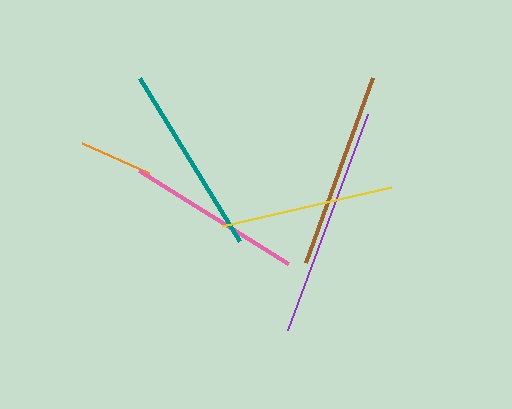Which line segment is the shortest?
The orange line is the shortest at approximately 74 pixels.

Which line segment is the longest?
The purple line is the longest at approximately 231 pixels.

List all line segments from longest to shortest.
From longest to shortest: purple, brown, teal, pink, yellow, orange.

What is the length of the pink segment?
The pink segment is approximately 176 pixels long.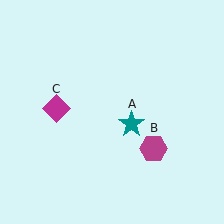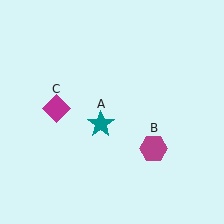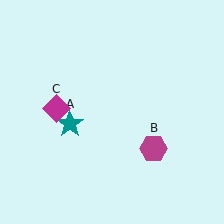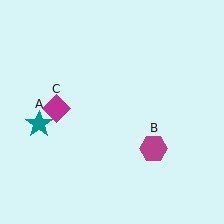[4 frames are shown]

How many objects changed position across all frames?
1 object changed position: teal star (object A).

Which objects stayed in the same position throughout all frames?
Magenta hexagon (object B) and magenta diamond (object C) remained stationary.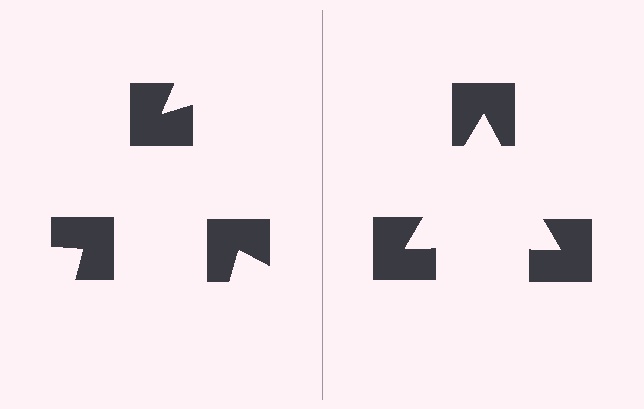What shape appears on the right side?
An illusory triangle.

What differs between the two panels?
The notched squares are positioned identically on both sides; only the wedge orientations differ. On the right they align to a triangle; on the left they are misaligned.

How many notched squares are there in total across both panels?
6 — 3 on each side.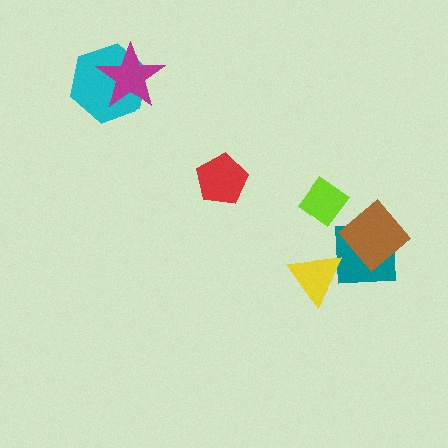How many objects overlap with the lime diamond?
0 objects overlap with the lime diamond.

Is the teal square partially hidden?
Yes, it is partially covered by another shape.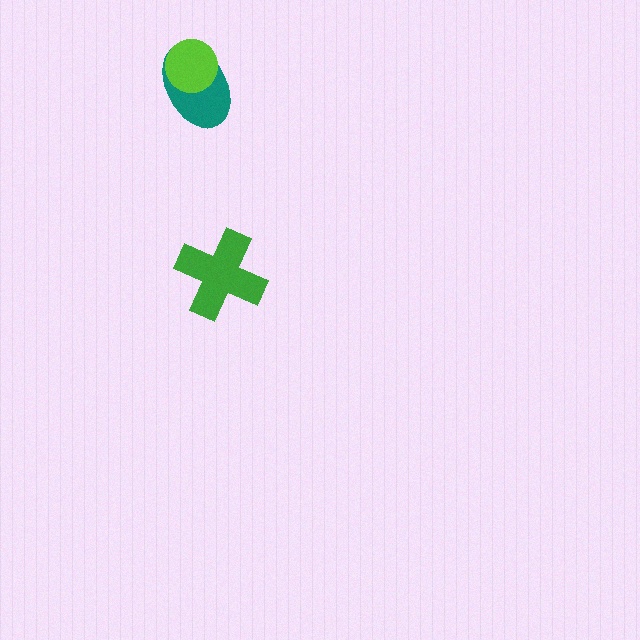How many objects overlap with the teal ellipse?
1 object overlaps with the teal ellipse.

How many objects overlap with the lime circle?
1 object overlaps with the lime circle.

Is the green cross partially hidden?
No, no other shape covers it.